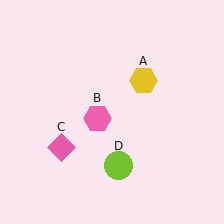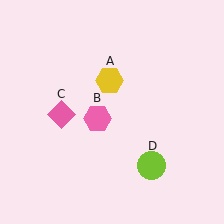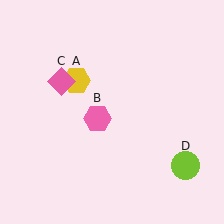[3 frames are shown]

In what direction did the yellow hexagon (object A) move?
The yellow hexagon (object A) moved left.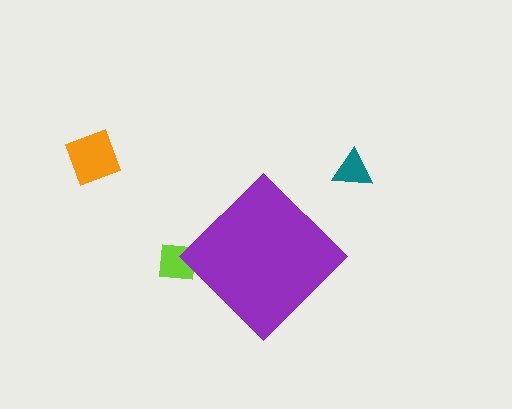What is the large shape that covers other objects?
A purple diamond.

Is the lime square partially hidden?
Yes, the lime square is partially hidden behind the purple diamond.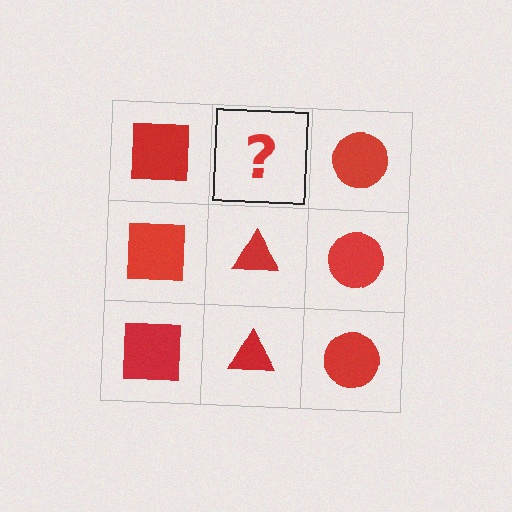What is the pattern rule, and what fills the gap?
The rule is that each column has a consistent shape. The gap should be filled with a red triangle.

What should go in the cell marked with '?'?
The missing cell should contain a red triangle.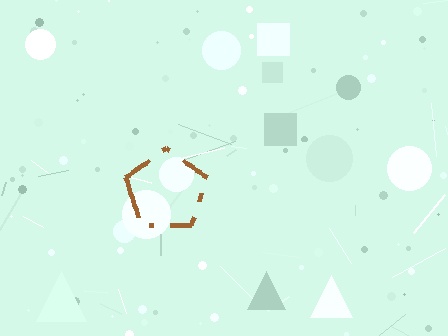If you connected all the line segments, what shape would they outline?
They would outline a pentagon.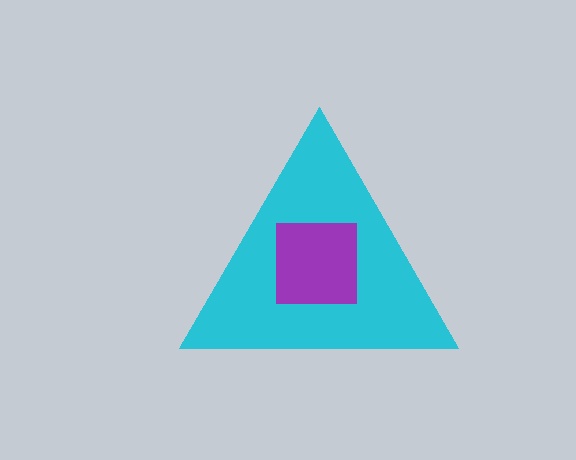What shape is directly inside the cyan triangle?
The purple square.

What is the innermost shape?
The purple square.